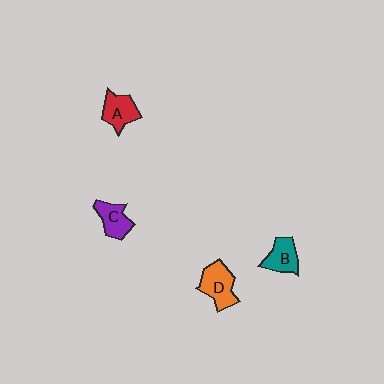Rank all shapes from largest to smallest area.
From largest to smallest: D (orange), A (red), B (teal), C (purple).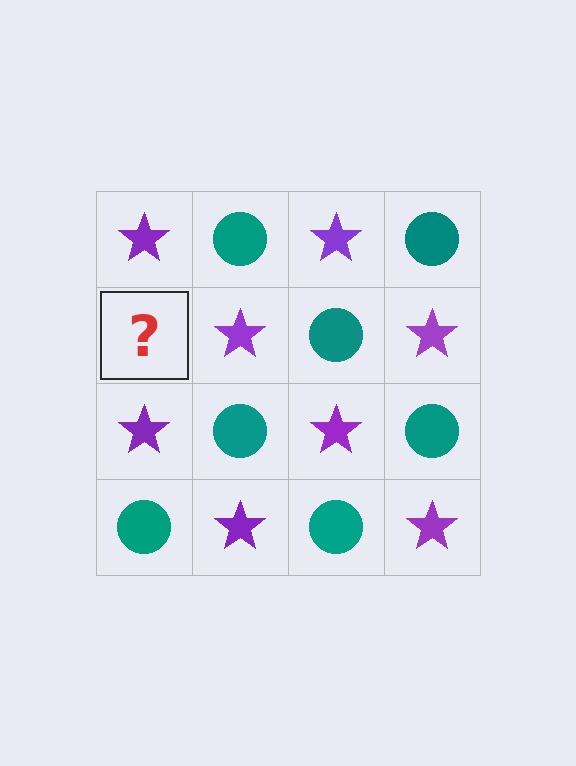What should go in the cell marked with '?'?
The missing cell should contain a teal circle.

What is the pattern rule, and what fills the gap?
The rule is that it alternates purple star and teal circle in a checkerboard pattern. The gap should be filled with a teal circle.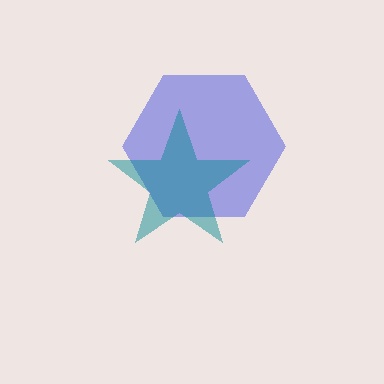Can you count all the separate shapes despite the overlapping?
Yes, there are 2 separate shapes.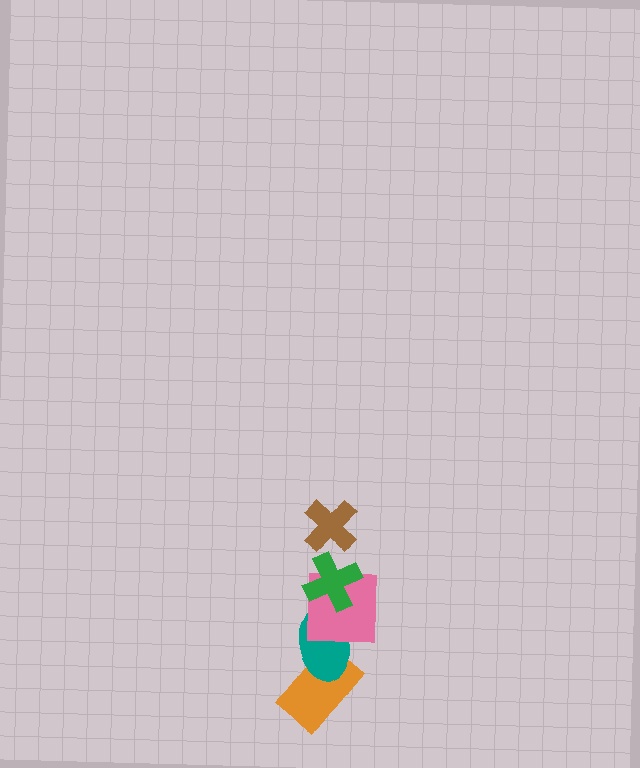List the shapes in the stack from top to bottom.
From top to bottom: the brown cross, the green cross, the pink square, the teal ellipse, the orange rectangle.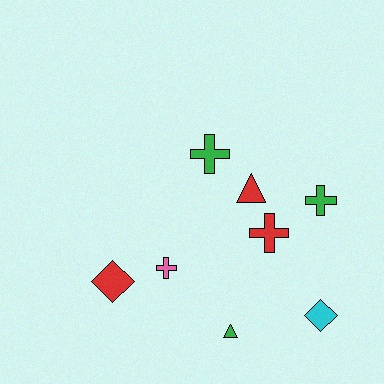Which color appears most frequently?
Green, with 3 objects.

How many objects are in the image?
There are 8 objects.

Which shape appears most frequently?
Cross, with 4 objects.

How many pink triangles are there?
There are no pink triangles.